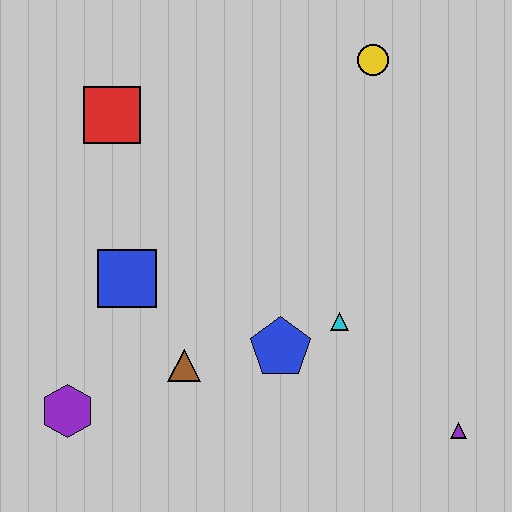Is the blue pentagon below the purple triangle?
No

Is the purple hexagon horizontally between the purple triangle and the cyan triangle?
No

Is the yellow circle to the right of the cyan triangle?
Yes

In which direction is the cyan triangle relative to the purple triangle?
The cyan triangle is to the left of the purple triangle.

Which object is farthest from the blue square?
The purple triangle is farthest from the blue square.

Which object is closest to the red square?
The blue square is closest to the red square.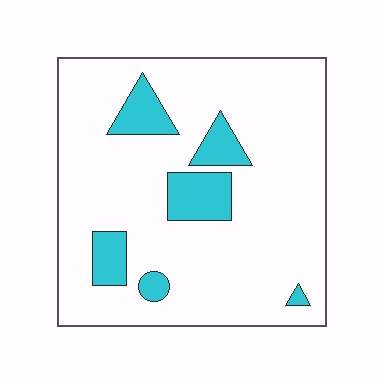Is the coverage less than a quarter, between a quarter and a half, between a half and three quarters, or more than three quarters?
Less than a quarter.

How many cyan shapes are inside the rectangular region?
6.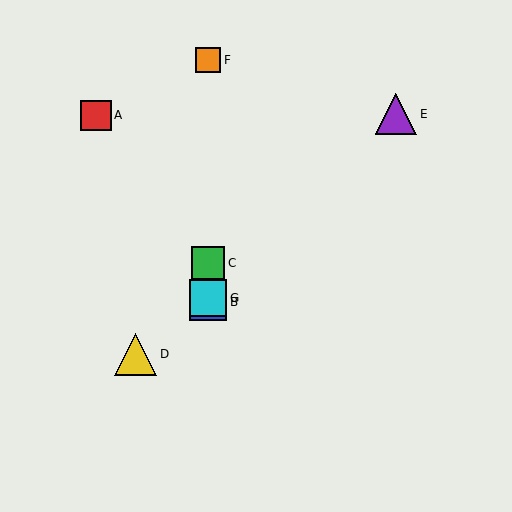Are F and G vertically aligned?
Yes, both are at x≈208.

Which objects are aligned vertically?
Objects B, C, F, G are aligned vertically.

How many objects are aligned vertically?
4 objects (B, C, F, G) are aligned vertically.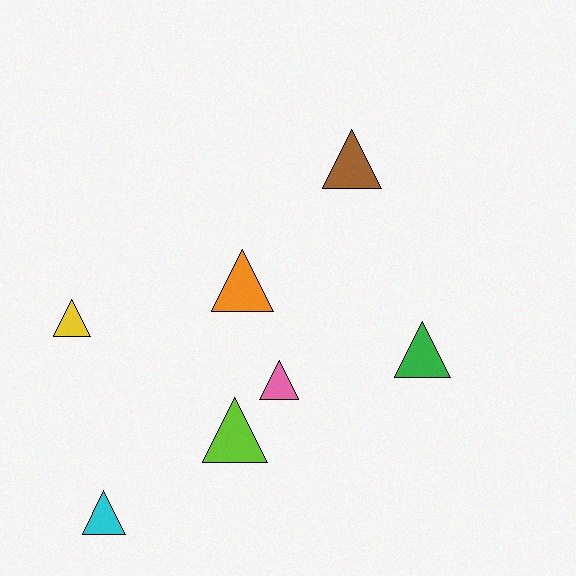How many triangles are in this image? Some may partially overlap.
There are 7 triangles.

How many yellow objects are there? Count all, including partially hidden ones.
There is 1 yellow object.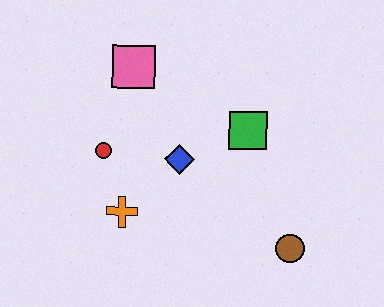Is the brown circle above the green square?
No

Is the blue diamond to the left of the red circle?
No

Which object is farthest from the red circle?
The brown circle is farthest from the red circle.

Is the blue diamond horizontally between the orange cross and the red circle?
No